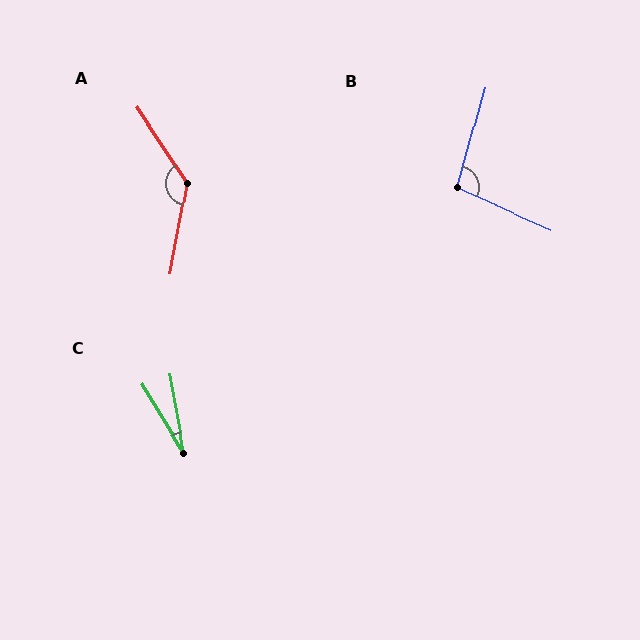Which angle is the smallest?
C, at approximately 21 degrees.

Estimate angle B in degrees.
Approximately 98 degrees.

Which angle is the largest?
A, at approximately 136 degrees.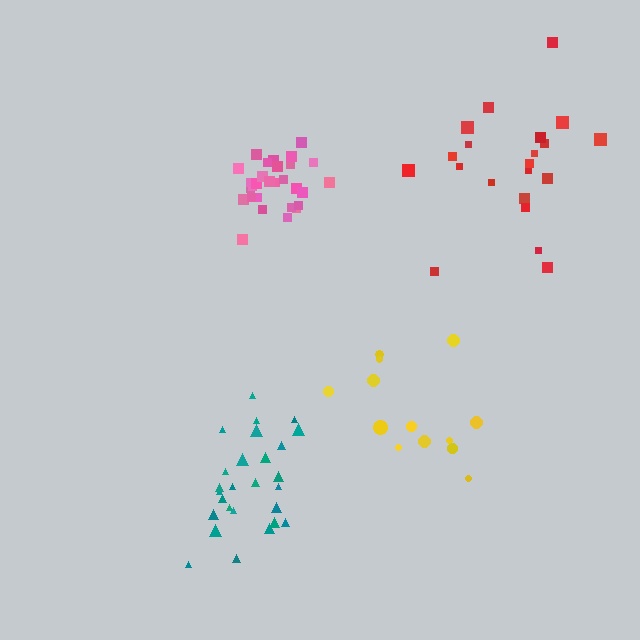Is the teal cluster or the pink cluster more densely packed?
Pink.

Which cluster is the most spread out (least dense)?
Yellow.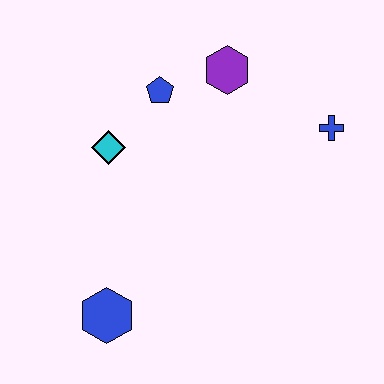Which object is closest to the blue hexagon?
The cyan diamond is closest to the blue hexagon.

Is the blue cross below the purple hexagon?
Yes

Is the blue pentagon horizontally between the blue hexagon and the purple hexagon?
Yes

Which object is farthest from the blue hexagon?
The blue cross is farthest from the blue hexagon.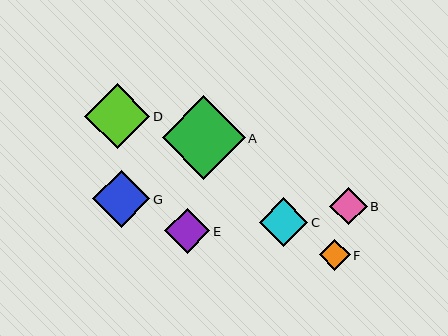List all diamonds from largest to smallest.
From largest to smallest: A, D, G, C, E, B, F.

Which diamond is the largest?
Diamond A is the largest with a size of approximately 83 pixels.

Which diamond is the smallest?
Diamond F is the smallest with a size of approximately 31 pixels.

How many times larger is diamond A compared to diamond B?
Diamond A is approximately 2.2 times the size of diamond B.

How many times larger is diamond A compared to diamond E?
Diamond A is approximately 1.9 times the size of diamond E.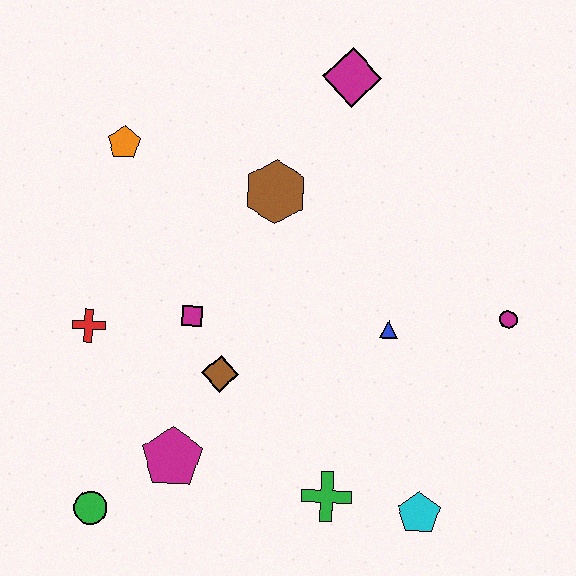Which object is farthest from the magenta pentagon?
The magenta diamond is farthest from the magenta pentagon.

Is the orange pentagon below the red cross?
No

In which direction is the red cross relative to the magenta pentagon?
The red cross is above the magenta pentagon.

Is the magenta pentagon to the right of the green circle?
Yes